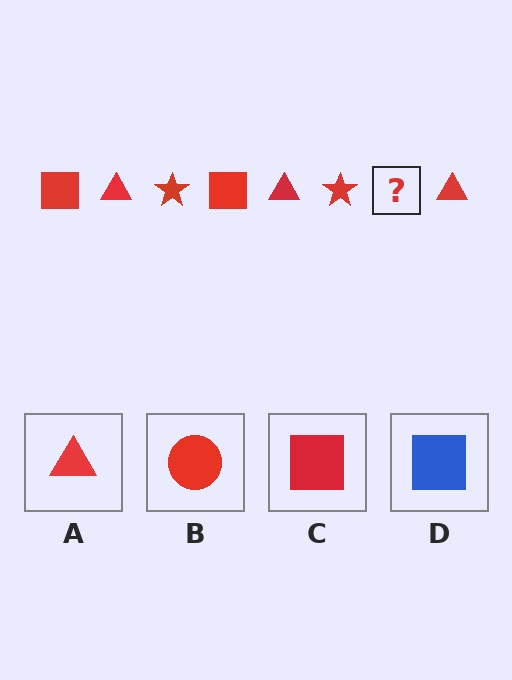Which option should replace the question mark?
Option C.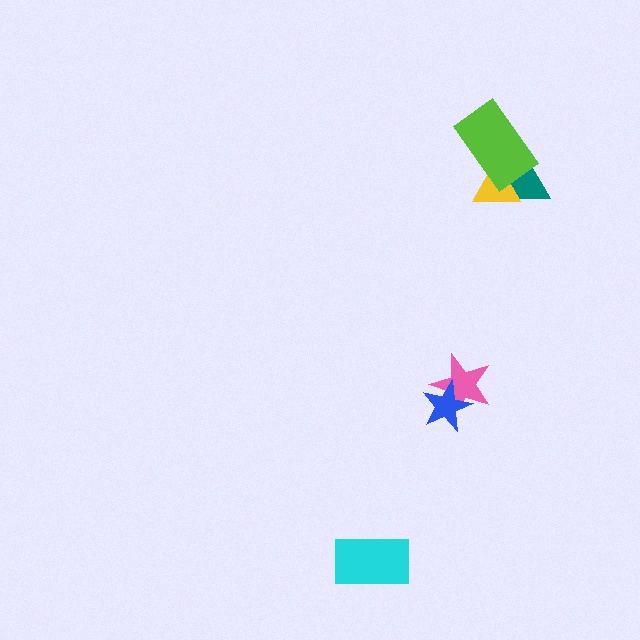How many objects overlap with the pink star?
1 object overlaps with the pink star.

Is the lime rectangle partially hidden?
No, no other shape covers it.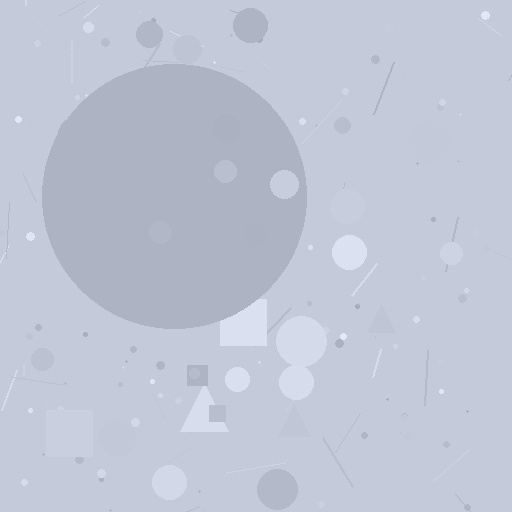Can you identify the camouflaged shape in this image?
The camouflaged shape is a circle.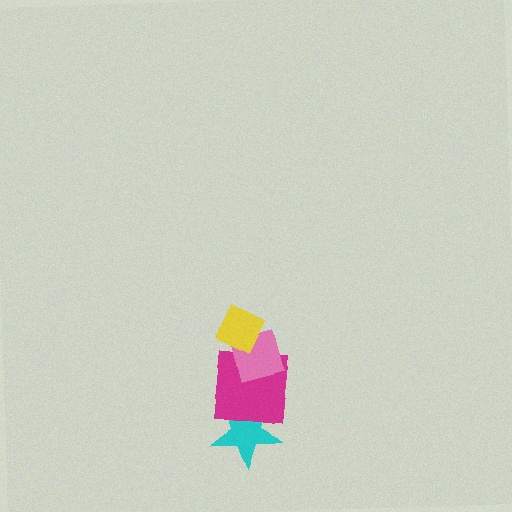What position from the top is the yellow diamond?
The yellow diamond is 1st from the top.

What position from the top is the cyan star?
The cyan star is 4th from the top.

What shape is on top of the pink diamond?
The yellow diamond is on top of the pink diamond.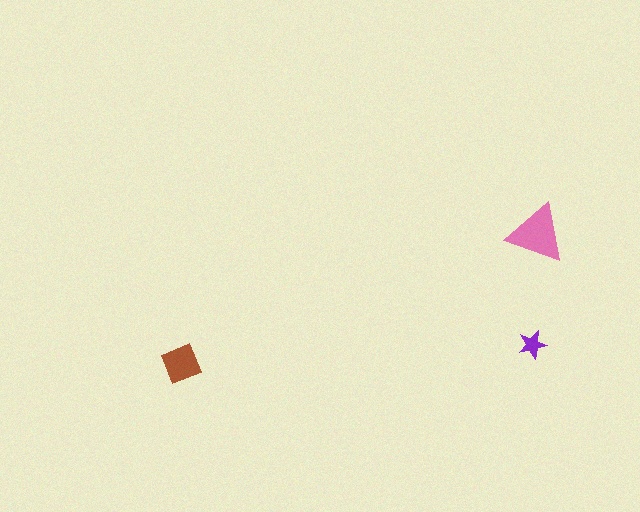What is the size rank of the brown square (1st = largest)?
2nd.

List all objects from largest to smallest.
The pink triangle, the brown square, the purple star.